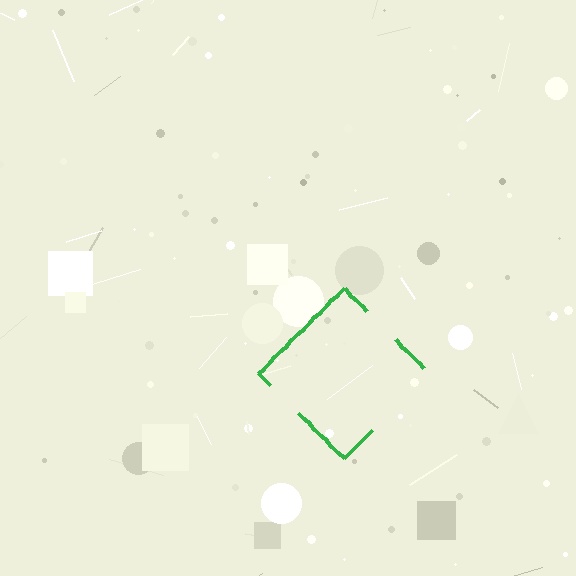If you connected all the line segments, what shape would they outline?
They would outline a diamond.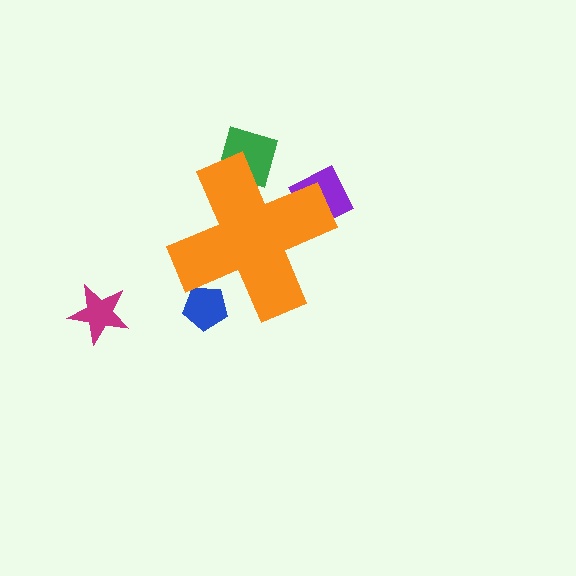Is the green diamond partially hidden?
Yes, the green diamond is partially hidden behind the orange cross.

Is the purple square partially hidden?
Yes, the purple square is partially hidden behind the orange cross.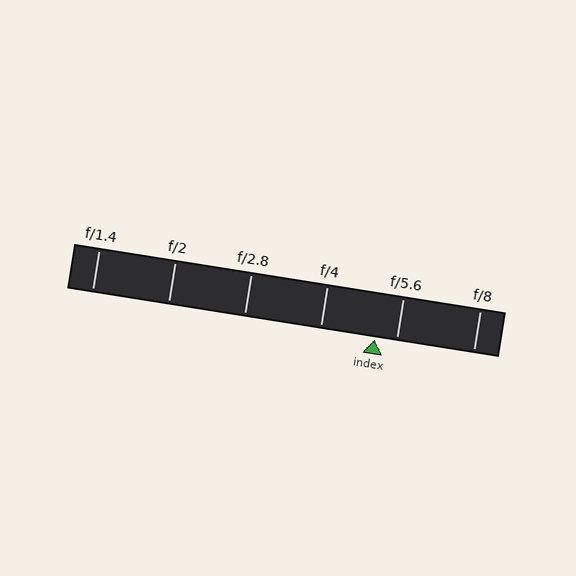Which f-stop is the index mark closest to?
The index mark is closest to f/5.6.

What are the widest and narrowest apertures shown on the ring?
The widest aperture shown is f/1.4 and the narrowest is f/8.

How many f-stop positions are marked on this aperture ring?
There are 6 f-stop positions marked.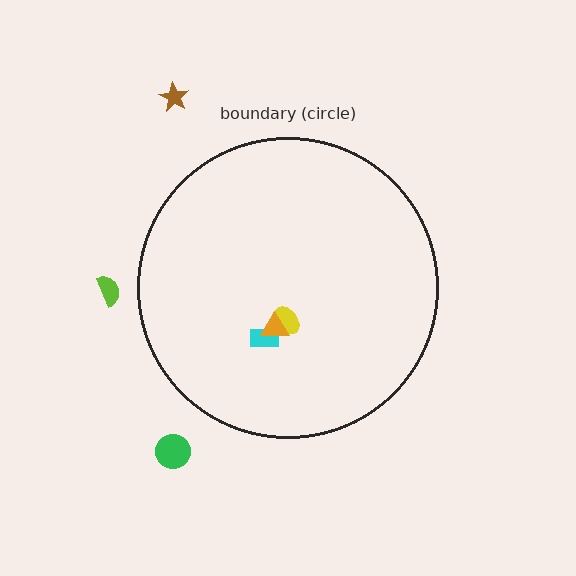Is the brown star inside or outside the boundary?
Outside.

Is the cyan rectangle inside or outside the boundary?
Inside.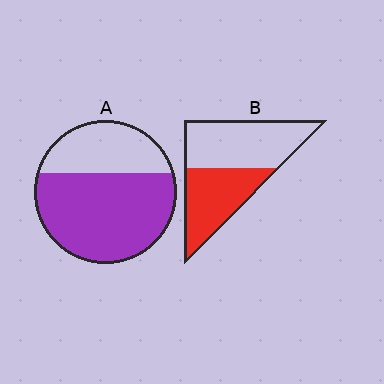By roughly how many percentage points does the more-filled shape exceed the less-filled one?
By roughly 20 percentage points (A over B).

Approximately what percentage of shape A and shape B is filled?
A is approximately 65% and B is approximately 45%.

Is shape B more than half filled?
No.